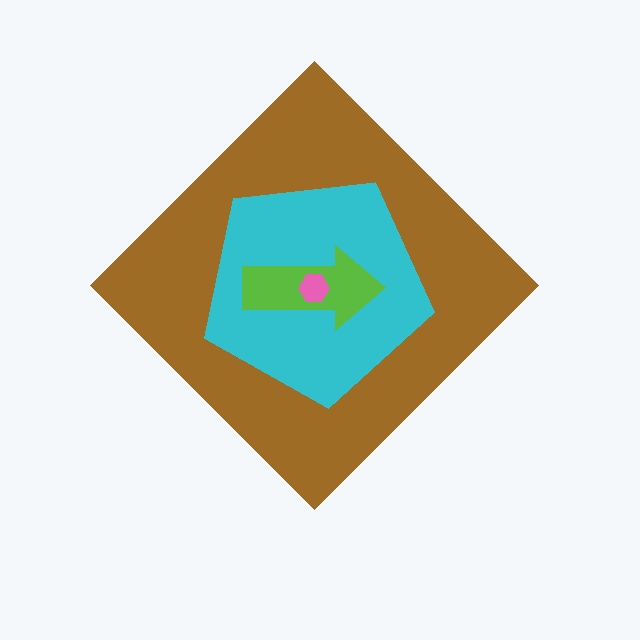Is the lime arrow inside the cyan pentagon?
Yes.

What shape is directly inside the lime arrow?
The pink hexagon.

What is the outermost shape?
The brown diamond.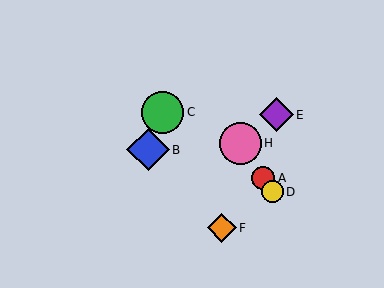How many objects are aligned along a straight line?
4 objects (A, D, G, H) are aligned along a straight line.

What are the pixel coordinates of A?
Object A is at (263, 178).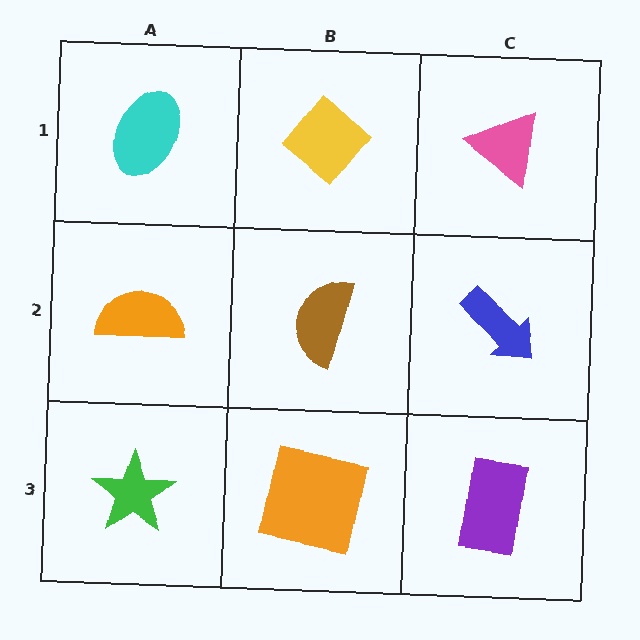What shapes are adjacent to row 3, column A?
An orange semicircle (row 2, column A), an orange square (row 3, column B).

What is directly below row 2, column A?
A green star.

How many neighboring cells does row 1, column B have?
3.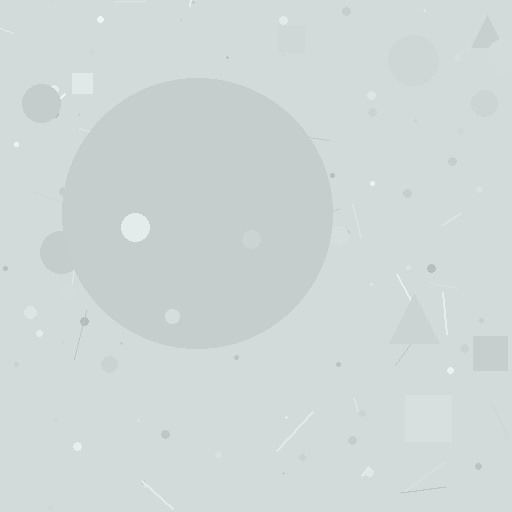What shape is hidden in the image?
A circle is hidden in the image.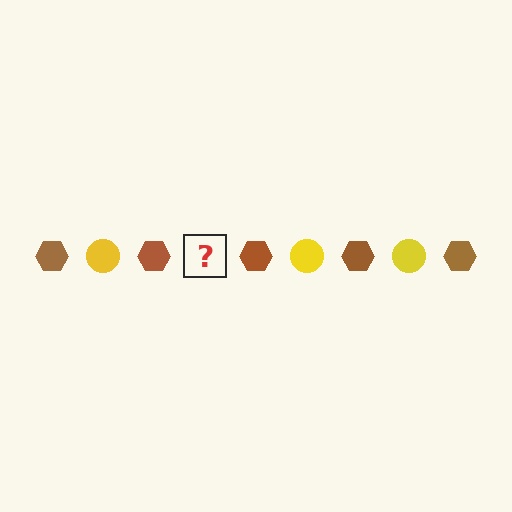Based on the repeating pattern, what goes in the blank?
The blank should be a yellow circle.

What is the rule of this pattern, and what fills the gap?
The rule is that the pattern alternates between brown hexagon and yellow circle. The gap should be filled with a yellow circle.